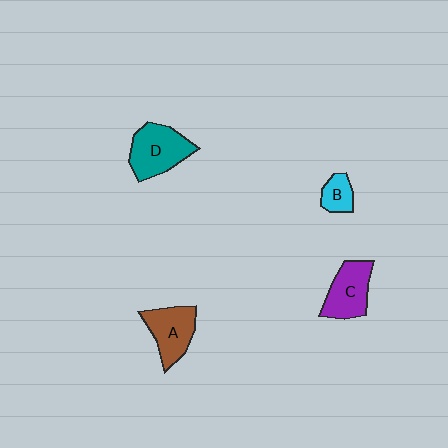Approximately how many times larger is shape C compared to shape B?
Approximately 2.0 times.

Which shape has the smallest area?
Shape B (cyan).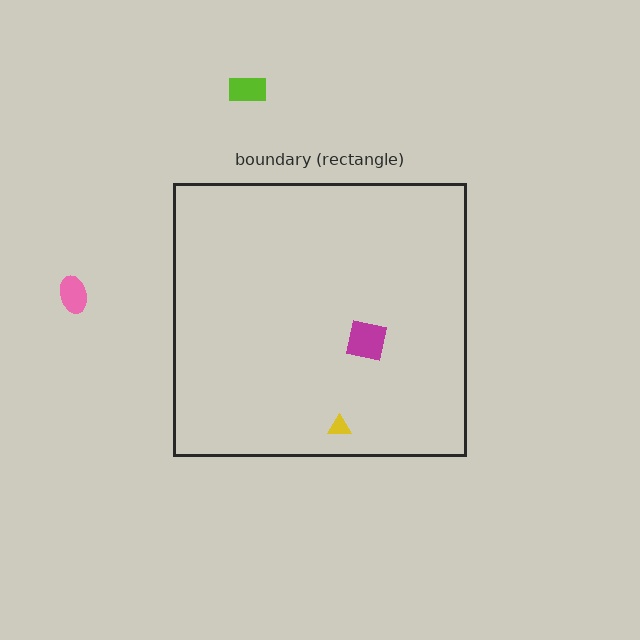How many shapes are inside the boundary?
2 inside, 2 outside.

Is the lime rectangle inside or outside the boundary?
Outside.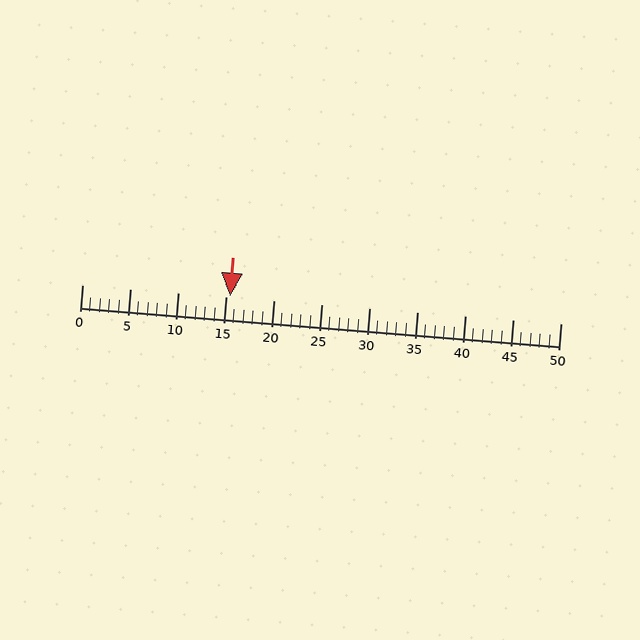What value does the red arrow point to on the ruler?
The red arrow points to approximately 16.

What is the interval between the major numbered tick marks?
The major tick marks are spaced 5 units apart.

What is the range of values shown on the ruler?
The ruler shows values from 0 to 50.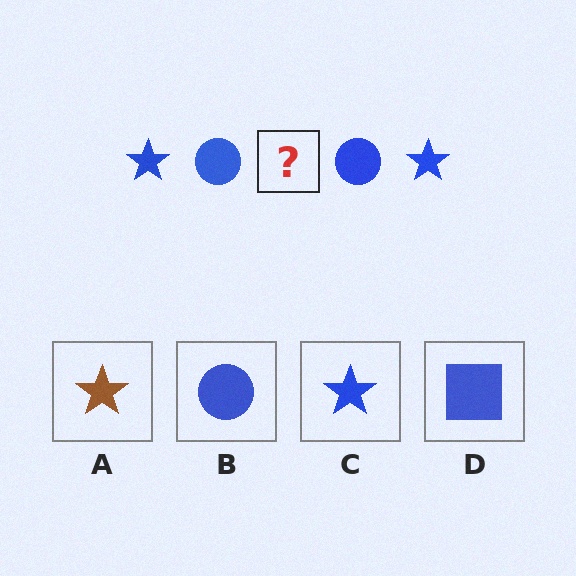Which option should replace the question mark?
Option C.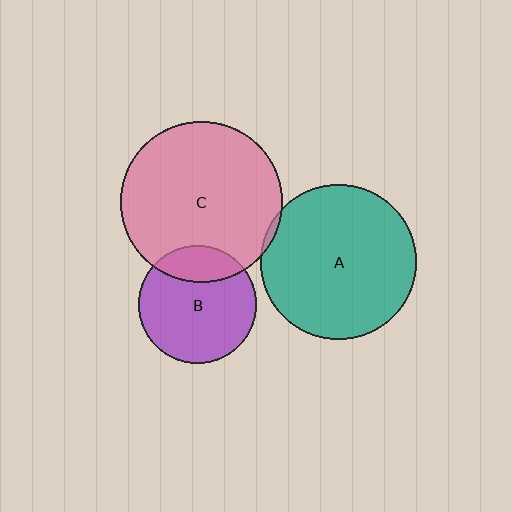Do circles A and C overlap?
Yes.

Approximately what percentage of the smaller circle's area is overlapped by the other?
Approximately 5%.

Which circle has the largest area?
Circle C (pink).